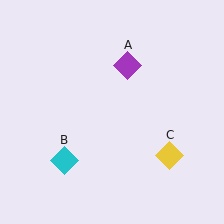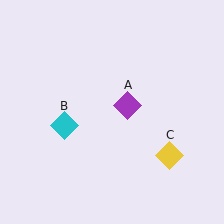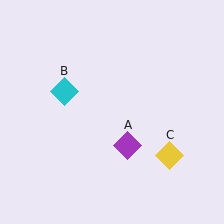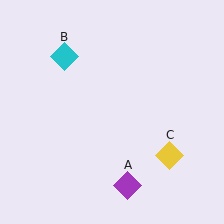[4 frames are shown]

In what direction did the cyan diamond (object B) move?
The cyan diamond (object B) moved up.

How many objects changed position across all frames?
2 objects changed position: purple diamond (object A), cyan diamond (object B).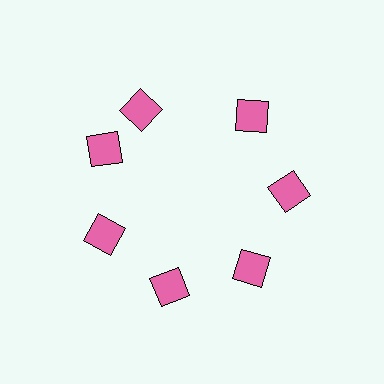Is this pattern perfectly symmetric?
No. The 7 pink diamonds are arranged in a ring, but one element near the 12 o'clock position is rotated out of alignment along the ring, breaking the 7-fold rotational symmetry.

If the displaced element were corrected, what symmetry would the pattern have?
It would have 7-fold rotational symmetry — the pattern would map onto itself every 51 degrees.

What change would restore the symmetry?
The symmetry would be restored by rotating it back into even spacing with its neighbors so that all 7 diamonds sit at equal angles and equal distance from the center.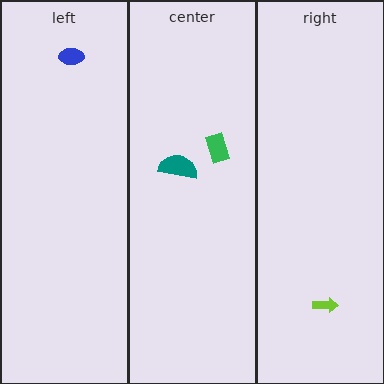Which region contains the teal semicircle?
The center region.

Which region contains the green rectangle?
The center region.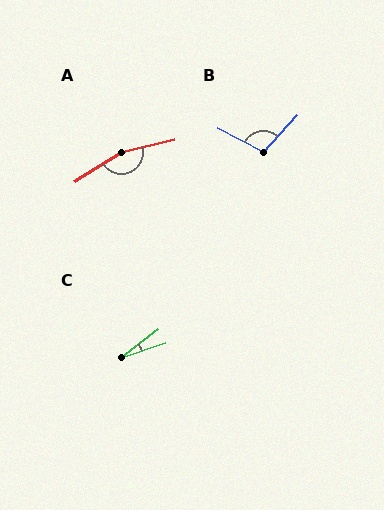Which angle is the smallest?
C, at approximately 20 degrees.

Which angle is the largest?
A, at approximately 162 degrees.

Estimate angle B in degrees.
Approximately 104 degrees.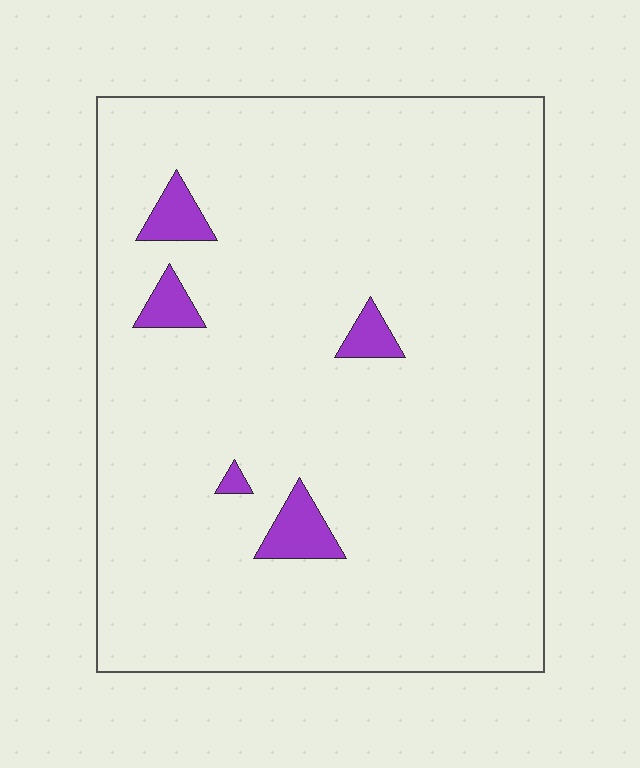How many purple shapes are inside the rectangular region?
5.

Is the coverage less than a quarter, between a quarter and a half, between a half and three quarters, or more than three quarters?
Less than a quarter.